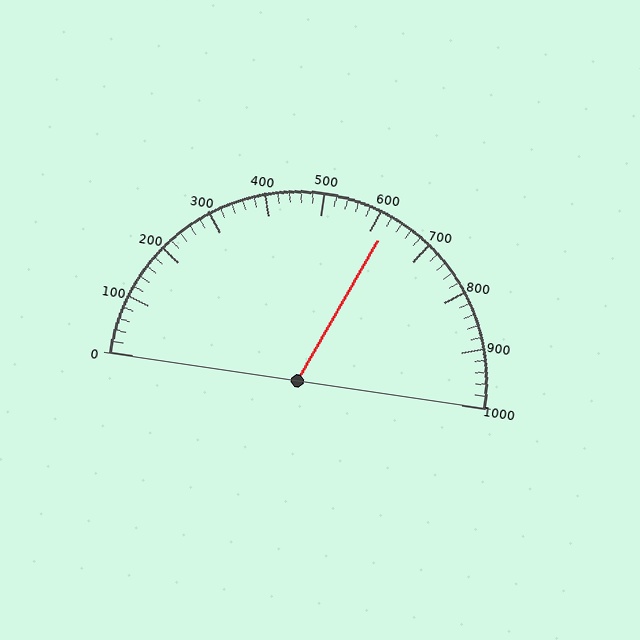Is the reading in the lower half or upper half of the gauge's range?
The reading is in the upper half of the range (0 to 1000).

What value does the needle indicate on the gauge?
The needle indicates approximately 620.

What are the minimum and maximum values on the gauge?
The gauge ranges from 0 to 1000.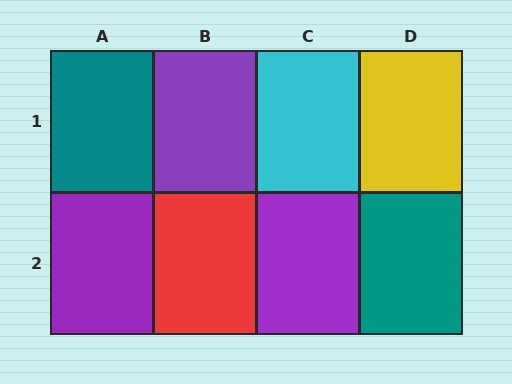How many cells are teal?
2 cells are teal.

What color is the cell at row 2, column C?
Purple.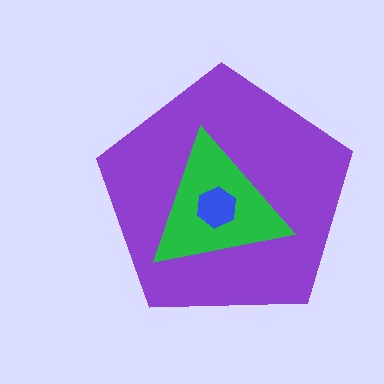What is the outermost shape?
The purple pentagon.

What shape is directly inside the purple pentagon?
The green triangle.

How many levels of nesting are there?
3.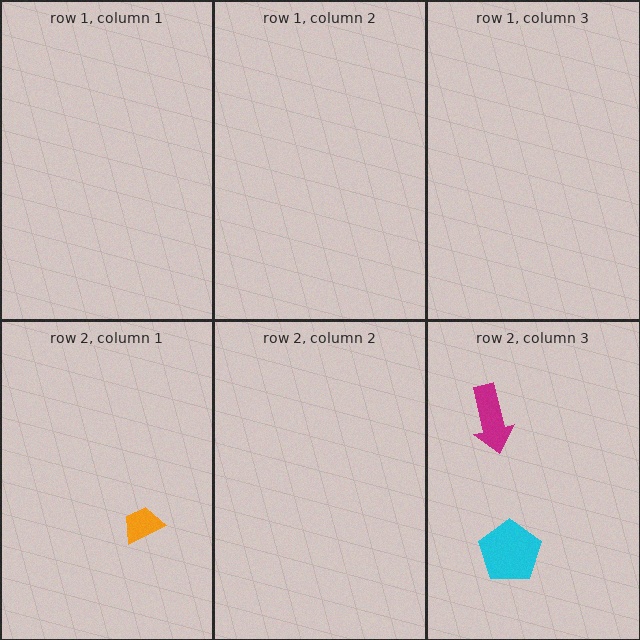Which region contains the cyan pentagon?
The row 2, column 3 region.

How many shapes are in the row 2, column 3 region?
2.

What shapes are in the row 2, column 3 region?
The magenta arrow, the cyan pentagon.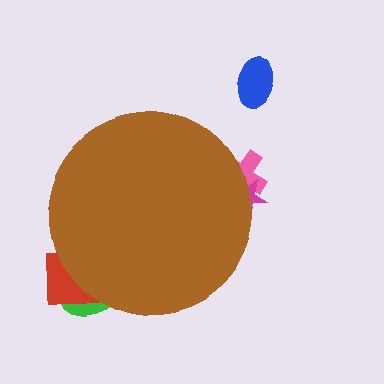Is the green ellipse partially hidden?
Yes, the green ellipse is partially hidden behind the brown circle.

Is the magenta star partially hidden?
Yes, the magenta star is partially hidden behind the brown circle.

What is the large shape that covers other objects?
A brown circle.